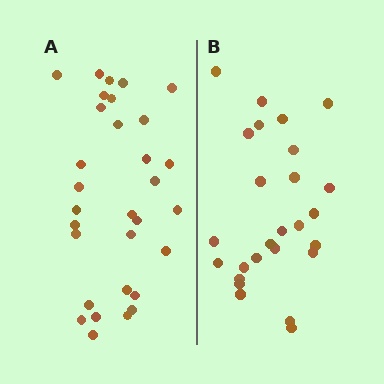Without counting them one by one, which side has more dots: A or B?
Region A (the left region) has more dots.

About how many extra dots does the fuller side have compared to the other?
Region A has about 5 more dots than region B.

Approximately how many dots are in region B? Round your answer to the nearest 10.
About 30 dots. (The exact count is 26, which rounds to 30.)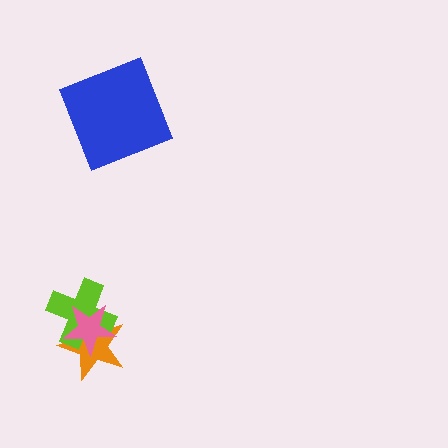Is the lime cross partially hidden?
Yes, it is partially covered by another shape.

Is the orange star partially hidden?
Yes, it is partially covered by another shape.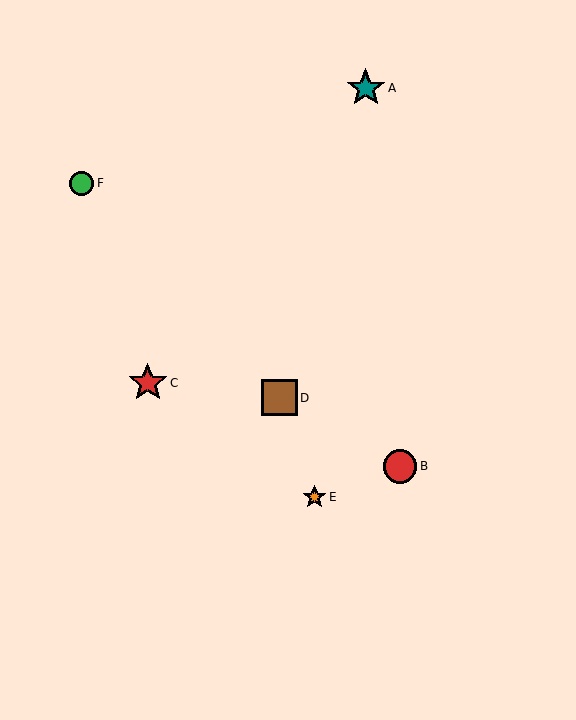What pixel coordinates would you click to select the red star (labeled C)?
Click at (148, 383) to select the red star C.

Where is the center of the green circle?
The center of the green circle is at (82, 183).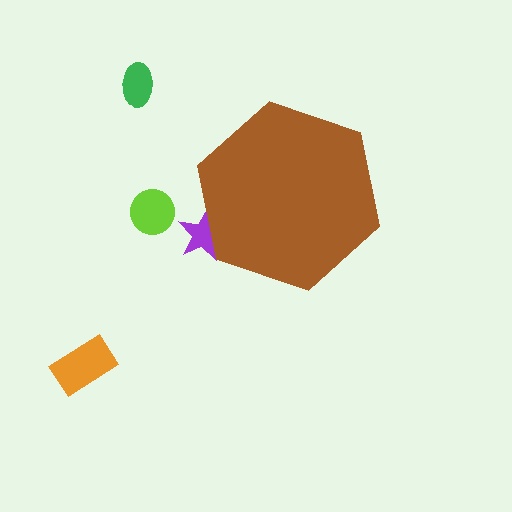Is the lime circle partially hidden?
No, the lime circle is fully visible.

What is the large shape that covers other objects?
A brown hexagon.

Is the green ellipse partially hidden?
No, the green ellipse is fully visible.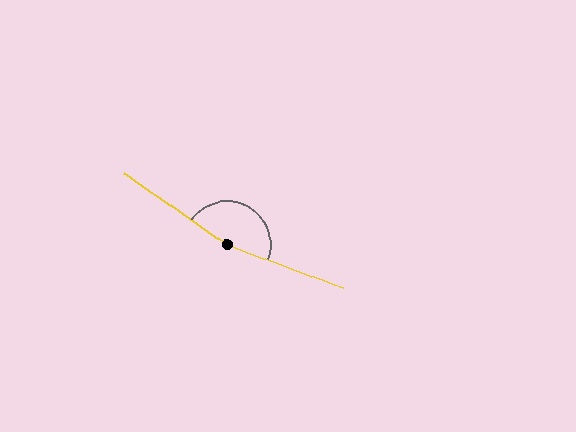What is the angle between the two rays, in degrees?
Approximately 165 degrees.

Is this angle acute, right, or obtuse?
It is obtuse.